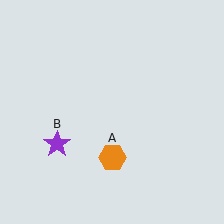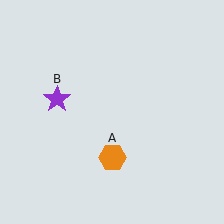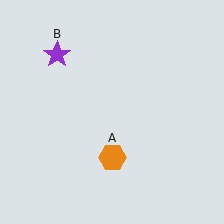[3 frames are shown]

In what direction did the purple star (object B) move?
The purple star (object B) moved up.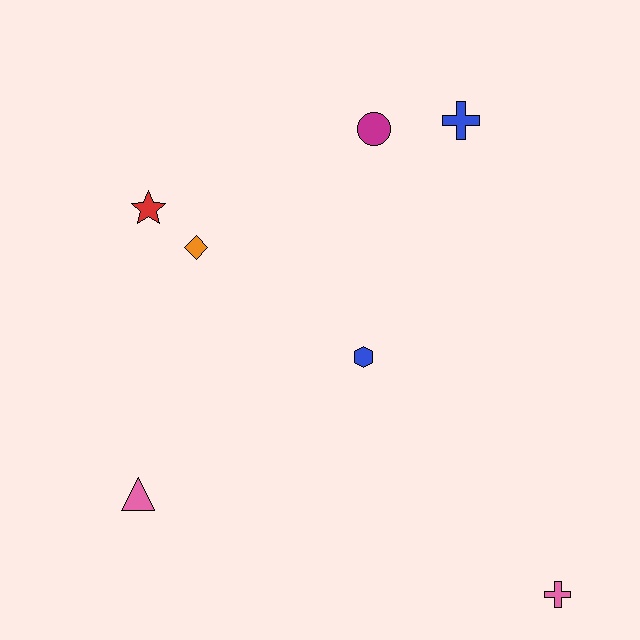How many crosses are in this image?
There are 2 crosses.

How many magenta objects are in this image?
There is 1 magenta object.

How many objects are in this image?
There are 7 objects.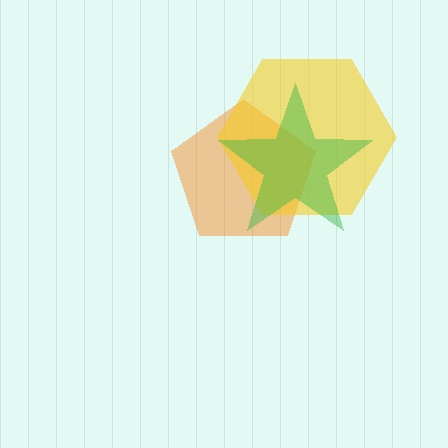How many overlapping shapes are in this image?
There are 3 overlapping shapes in the image.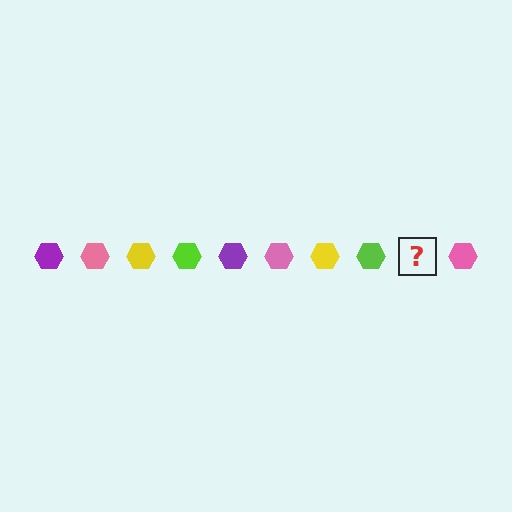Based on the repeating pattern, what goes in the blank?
The blank should be a purple hexagon.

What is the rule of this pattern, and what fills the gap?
The rule is that the pattern cycles through purple, pink, yellow, lime hexagons. The gap should be filled with a purple hexagon.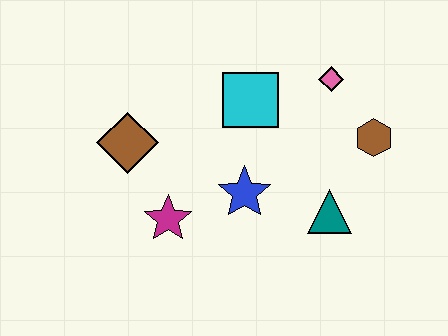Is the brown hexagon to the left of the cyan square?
No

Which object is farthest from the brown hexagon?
The brown diamond is farthest from the brown hexagon.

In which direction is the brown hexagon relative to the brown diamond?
The brown hexagon is to the right of the brown diamond.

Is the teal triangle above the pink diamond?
No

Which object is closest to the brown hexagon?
The pink diamond is closest to the brown hexagon.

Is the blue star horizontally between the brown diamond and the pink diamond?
Yes